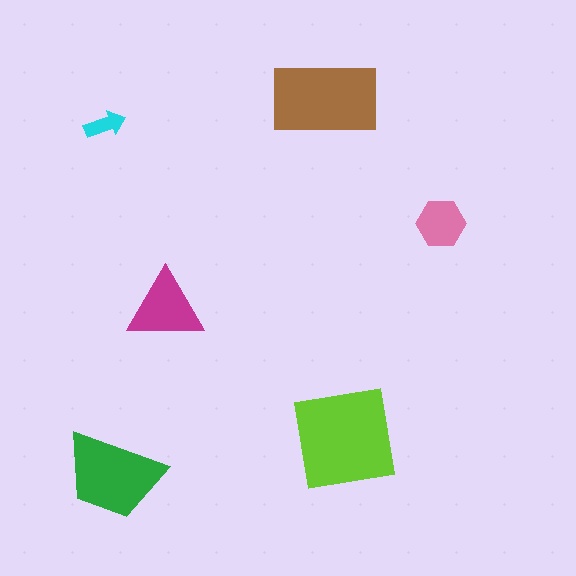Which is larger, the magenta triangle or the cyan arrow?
The magenta triangle.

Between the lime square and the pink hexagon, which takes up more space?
The lime square.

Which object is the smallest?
The cyan arrow.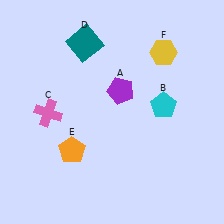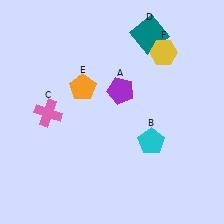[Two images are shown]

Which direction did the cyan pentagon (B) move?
The cyan pentagon (B) moved down.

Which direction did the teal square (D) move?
The teal square (D) moved right.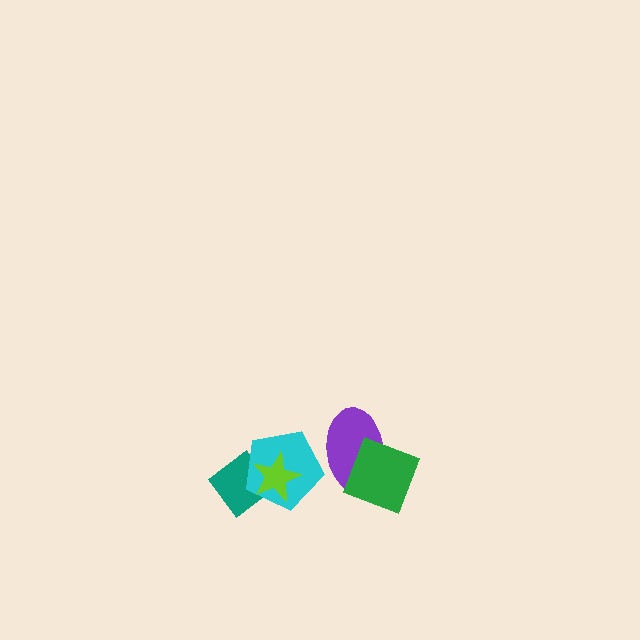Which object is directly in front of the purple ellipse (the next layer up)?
The cyan pentagon is directly in front of the purple ellipse.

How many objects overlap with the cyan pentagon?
3 objects overlap with the cyan pentagon.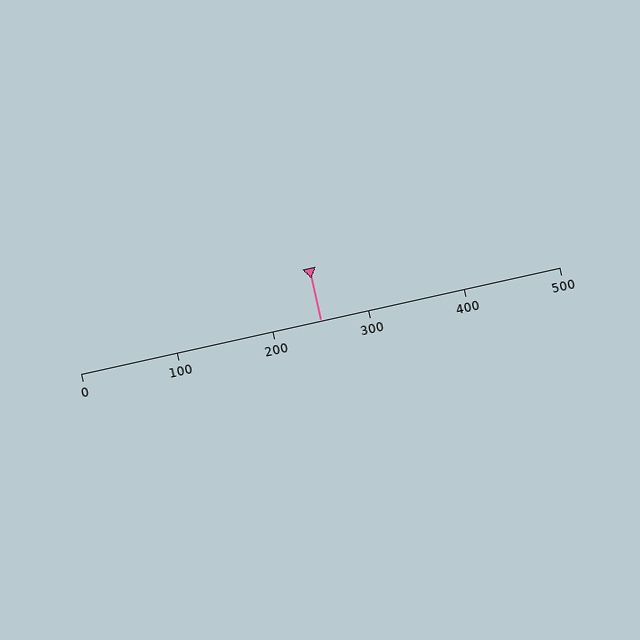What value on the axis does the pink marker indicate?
The marker indicates approximately 250.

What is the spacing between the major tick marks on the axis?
The major ticks are spaced 100 apart.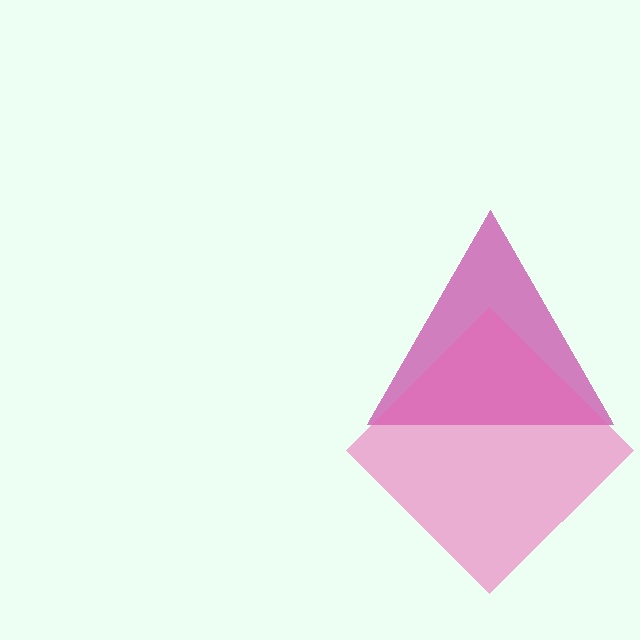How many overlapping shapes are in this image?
There are 2 overlapping shapes in the image.